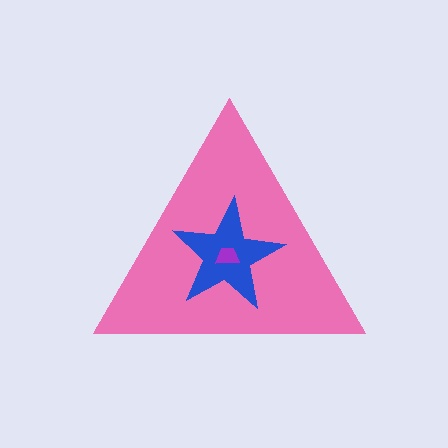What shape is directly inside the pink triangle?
The blue star.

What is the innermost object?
The purple trapezoid.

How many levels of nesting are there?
3.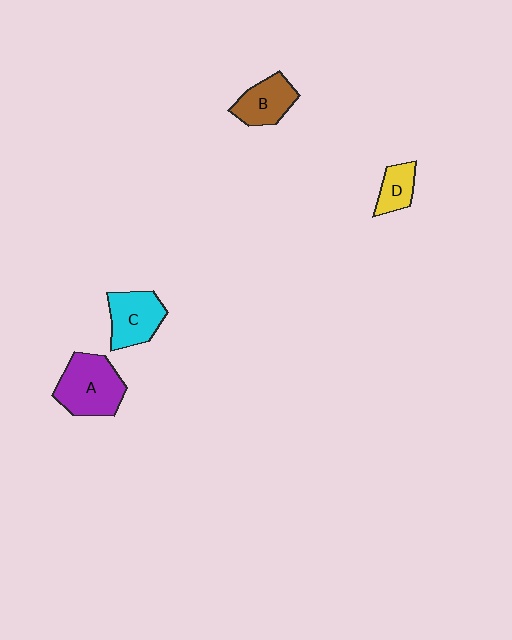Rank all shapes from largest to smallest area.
From largest to smallest: A (purple), C (cyan), B (brown), D (yellow).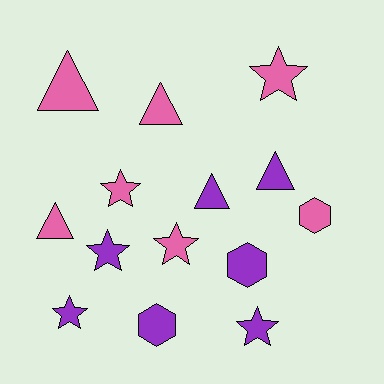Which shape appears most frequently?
Star, with 6 objects.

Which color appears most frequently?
Purple, with 7 objects.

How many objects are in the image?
There are 14 objects.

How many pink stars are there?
There are 3 pink stars.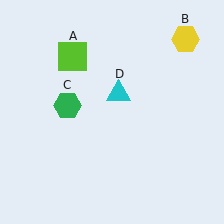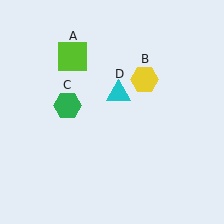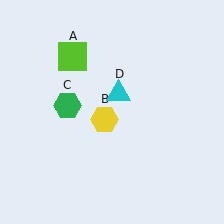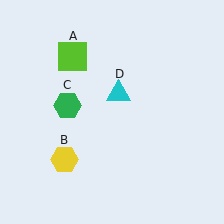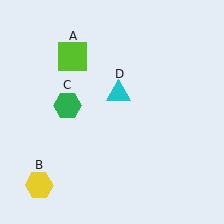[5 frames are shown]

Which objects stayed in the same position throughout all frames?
Lime square (object A) and green hexagon (object C) and cyan triangle (object D) remained stationary.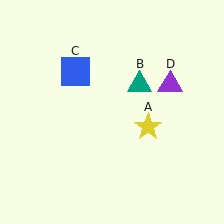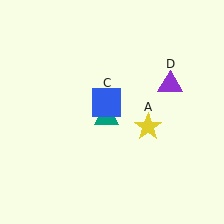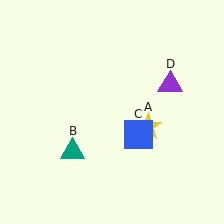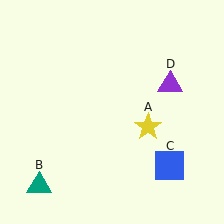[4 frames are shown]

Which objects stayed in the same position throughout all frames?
Yellow star (object A) and purple triangle (object D) remained stationary.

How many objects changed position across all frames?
2 objects changed position: teal triangle (object B), blue square (object C).